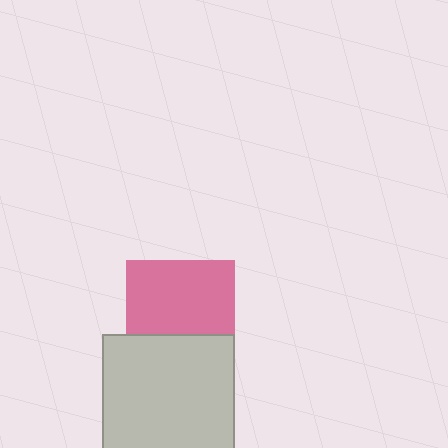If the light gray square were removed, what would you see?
You would see the complete pink square.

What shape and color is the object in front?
The object in front is a light gray square.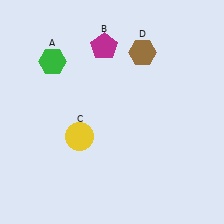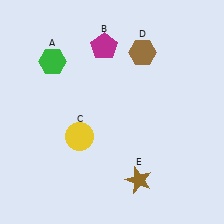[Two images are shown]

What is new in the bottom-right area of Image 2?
A brown star (E) was added in the bottom-right area of Image 2.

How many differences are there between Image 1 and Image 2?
There is 1 difference between the two images.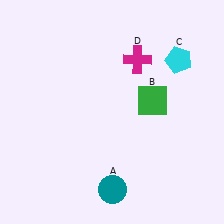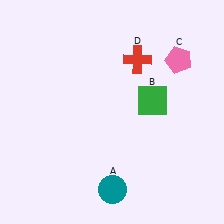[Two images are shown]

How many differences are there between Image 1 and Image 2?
There are 2 differences between the two images.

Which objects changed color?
C changed from cyan to pink. D changed from magenta to red.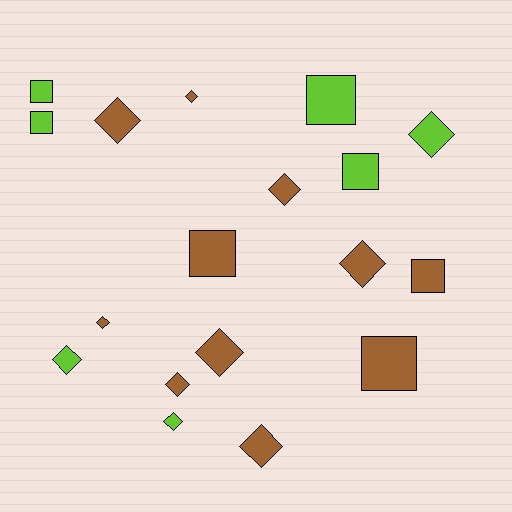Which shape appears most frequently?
Diamond, with 11 objects.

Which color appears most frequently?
Brown, with 11 objects.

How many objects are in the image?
There are 18 objects.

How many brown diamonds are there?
There are 8 brown diamonds.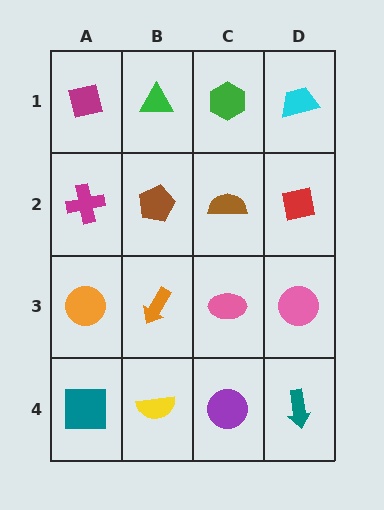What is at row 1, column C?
A green hexagon.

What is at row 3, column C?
A pink ellipse.